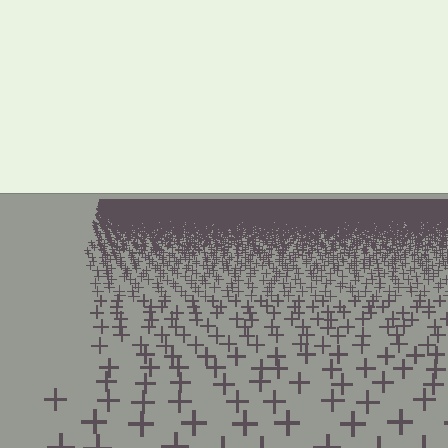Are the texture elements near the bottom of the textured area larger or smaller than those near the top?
Larger. Near the bottom, elements are closer to the viewer and appear at a bigger on-screen size.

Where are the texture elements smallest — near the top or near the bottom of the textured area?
Near the top.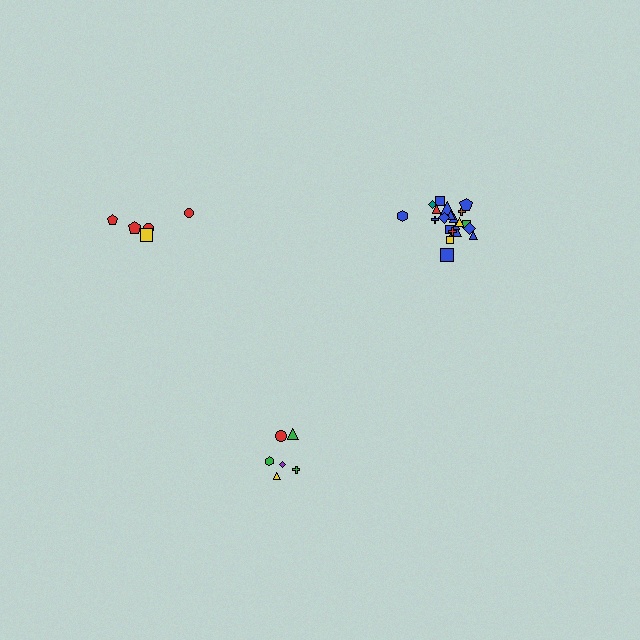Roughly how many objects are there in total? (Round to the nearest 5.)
Roughly 35 objects in total.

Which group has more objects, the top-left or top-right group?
The top-right group.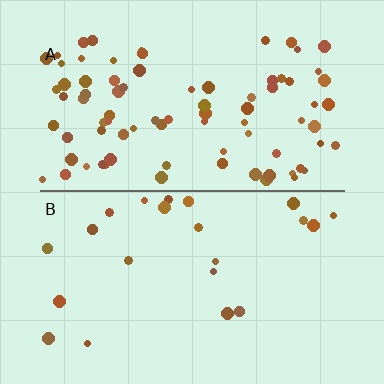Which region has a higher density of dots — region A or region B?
A (the top).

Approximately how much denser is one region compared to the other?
Approximately 3.8× — region A over region B.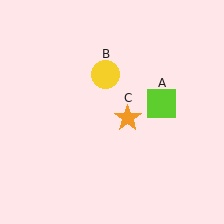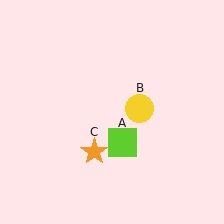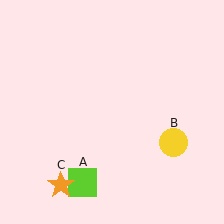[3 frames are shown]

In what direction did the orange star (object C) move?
The orange star (object C) moved down and to the left.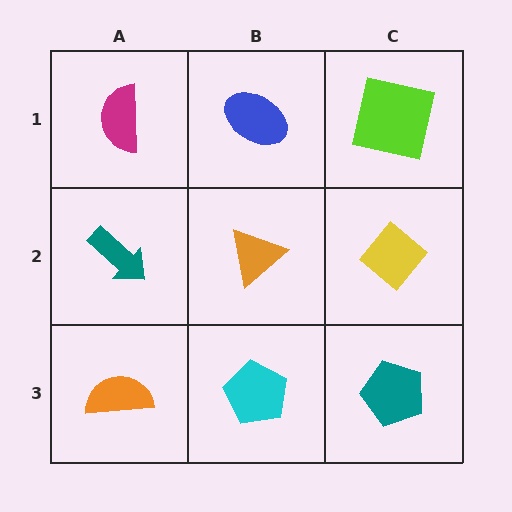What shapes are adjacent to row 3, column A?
A teal arrow (row 2, column A), a cyan pentagon (row 3, column B).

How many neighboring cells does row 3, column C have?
2.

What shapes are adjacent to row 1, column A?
A teal arrow (row 2, column A), a blue ellipse (row 1, column B).